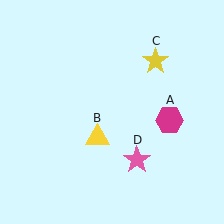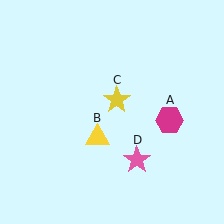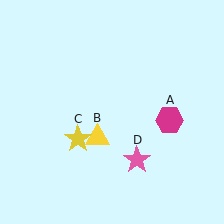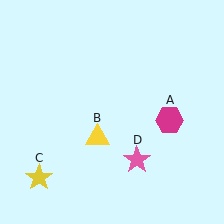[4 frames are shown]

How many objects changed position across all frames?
1 object changed position: yellow star (object C).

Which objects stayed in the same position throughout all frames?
Magenta hexagon (object A) and yellow triangle (object B) and pink star (object D) remained stationary.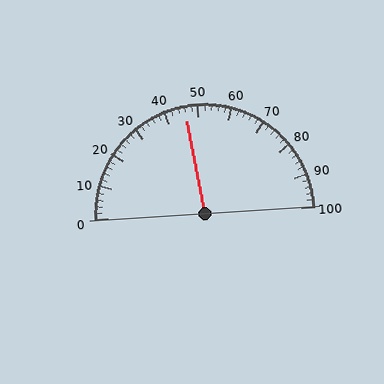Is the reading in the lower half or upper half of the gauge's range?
The reading is in the lower half of the range (0 to 100).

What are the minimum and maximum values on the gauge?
The gauge ranges from 0 to 100.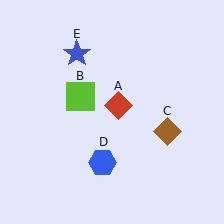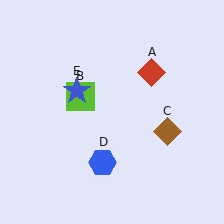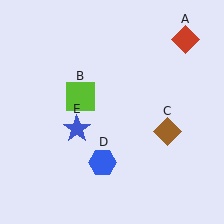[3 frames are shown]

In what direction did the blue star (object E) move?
The blue star (object E) moved down.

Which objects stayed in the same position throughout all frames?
Lime square (object B) and brown diamond (object C) and blue hexagon (object D) remained stationary.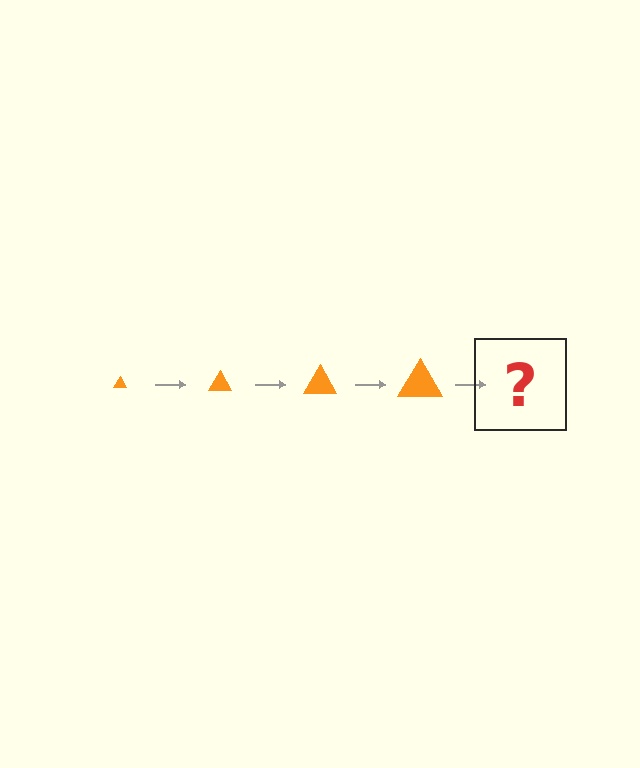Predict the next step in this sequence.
The next step is an orange triangle, larger than the previous one.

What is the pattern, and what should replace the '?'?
The pattern is that the triangle gets progressively larger each step. The '?' should be an orange triangle, larger than the previous one.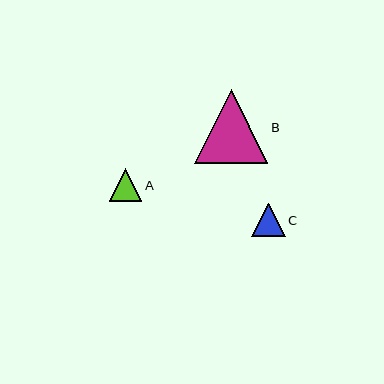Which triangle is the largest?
Triangle B is the largest with a size of approximately 73 pixels.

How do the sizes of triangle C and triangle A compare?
Triangle C and triangle A are approximately the same size.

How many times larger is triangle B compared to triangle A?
Triangle B is approximately 2.3 times the size of triangle A.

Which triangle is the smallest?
Triangle A is the smallest with a size of approximately 32 pixels.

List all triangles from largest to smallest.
From largest to smallest: B, C, A.